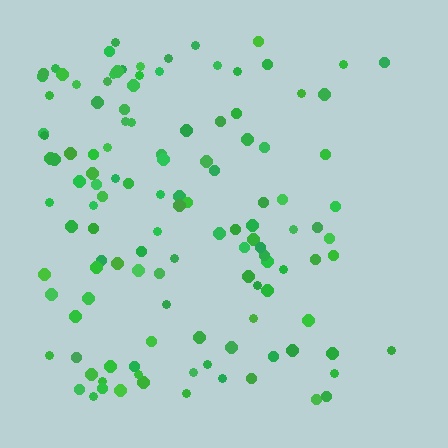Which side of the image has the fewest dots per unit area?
The right.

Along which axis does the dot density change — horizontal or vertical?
Horizontal.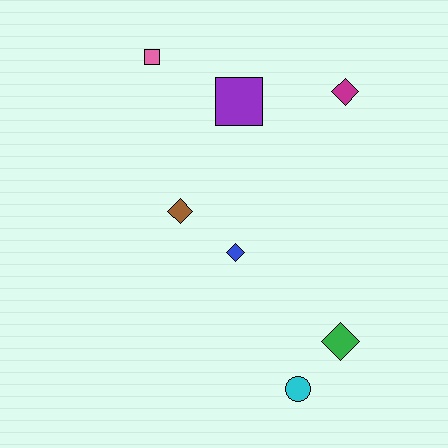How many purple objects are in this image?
There is 1 purple object.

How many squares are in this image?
There are 2 squares.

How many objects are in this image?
There are 7 objects.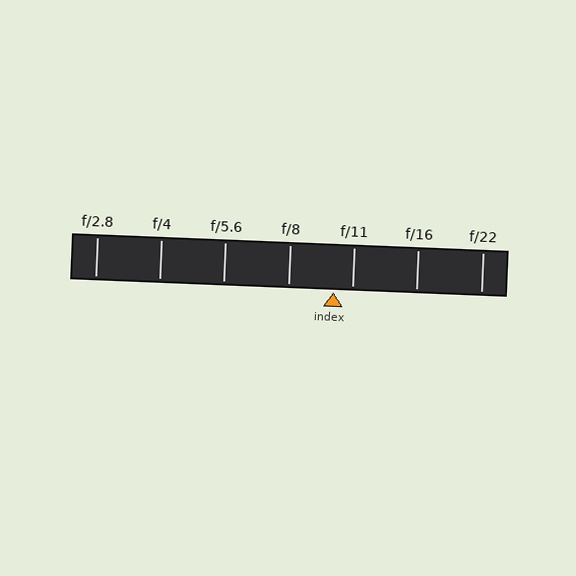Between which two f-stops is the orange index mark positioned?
The index mark is between f/8 and f/11.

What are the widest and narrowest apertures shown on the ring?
The widest aperture shown is f/2.8 and the narrowest is f/22.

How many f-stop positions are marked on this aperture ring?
There are 7 f-stop positions marked.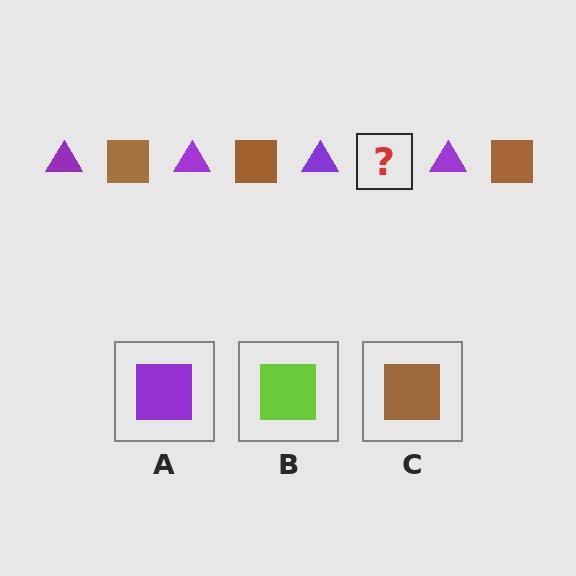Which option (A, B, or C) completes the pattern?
C.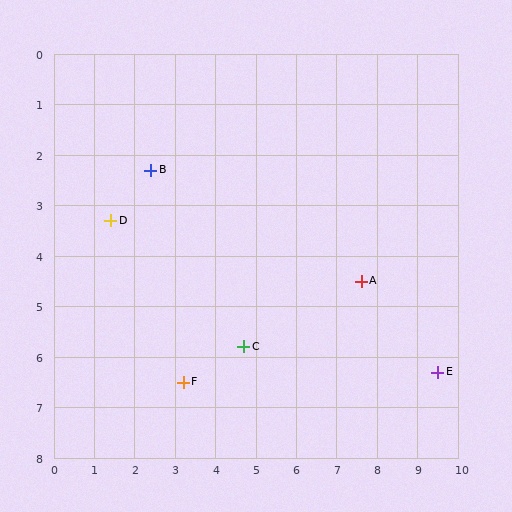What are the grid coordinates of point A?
Point A is at approximately (7.6, 4.5).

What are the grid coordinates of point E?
Point E is at approximately (9.5, 6.3).